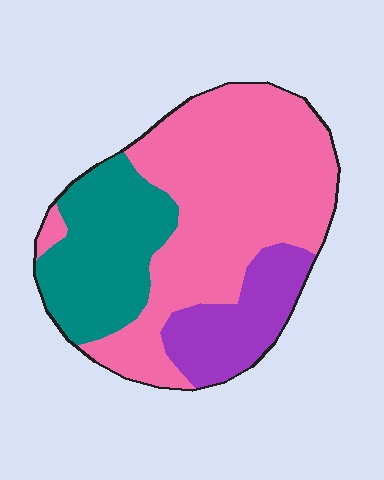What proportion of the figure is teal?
Teal takes up about one quarter (1/4) of the figure.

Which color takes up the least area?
Purple, at roughly 15%.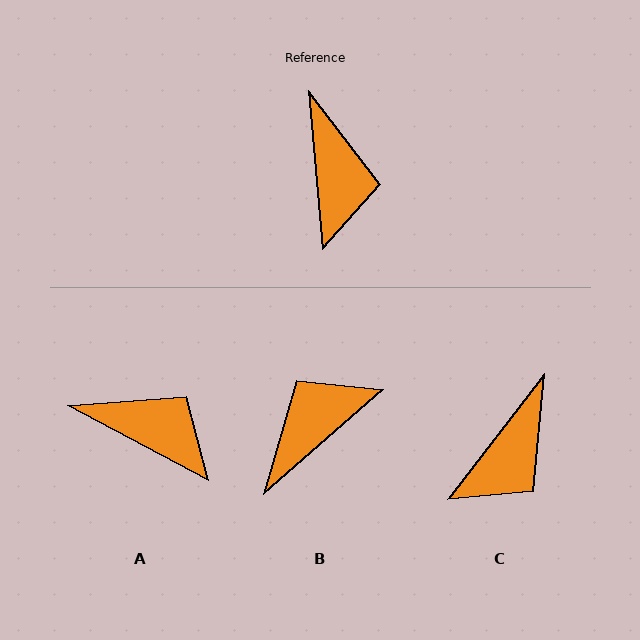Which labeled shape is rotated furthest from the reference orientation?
B, about 127 degrees away.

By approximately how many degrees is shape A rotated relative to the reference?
Approximately 57 degrees counter-clockwise.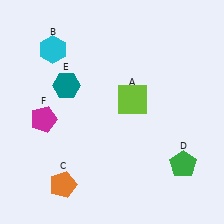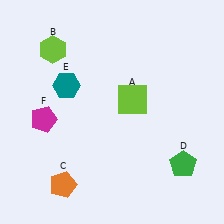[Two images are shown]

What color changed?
The hexagon (B) changed from cyan in Image 1 to lime in Image 2.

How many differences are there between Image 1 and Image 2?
There is 1 difference between the two images.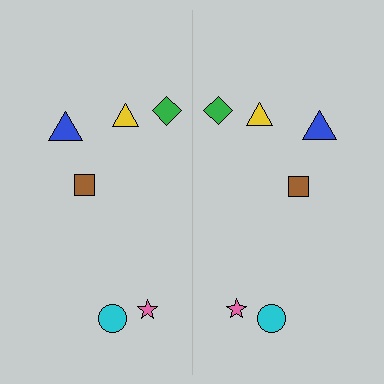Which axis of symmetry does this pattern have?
The pattern has a vertical axis of symmetry running through the center of the image.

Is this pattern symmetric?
Yes, this pattern has bilateral (reflection) symmetry.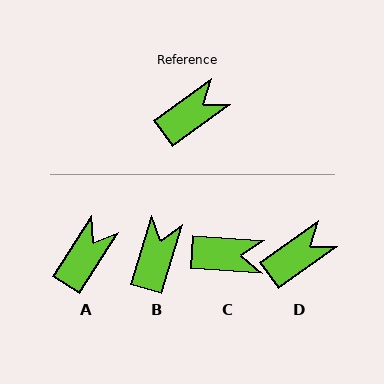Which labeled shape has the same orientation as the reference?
D.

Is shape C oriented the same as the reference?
No, it is off by about 40 degrees.